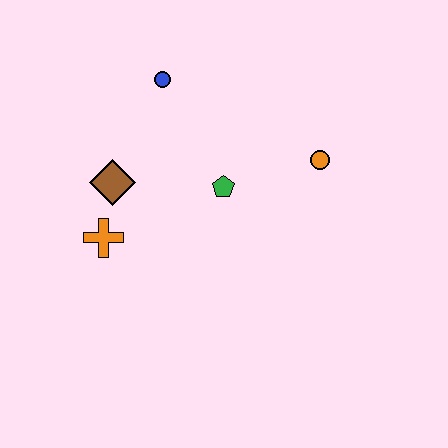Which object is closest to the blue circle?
The brown diamond is closest to the blue circle.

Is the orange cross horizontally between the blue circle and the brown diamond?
No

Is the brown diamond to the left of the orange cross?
No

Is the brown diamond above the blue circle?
No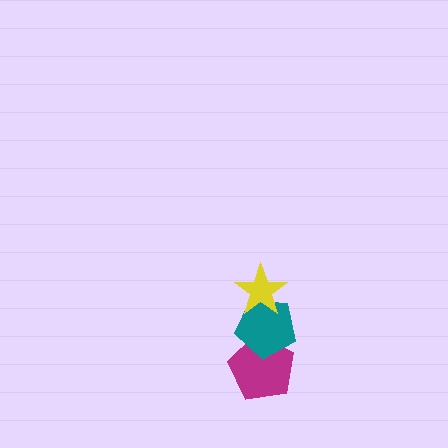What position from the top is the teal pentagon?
The teal pentagon is 2nd from the top.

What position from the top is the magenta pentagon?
The magenta pentagon is 3rd from the top.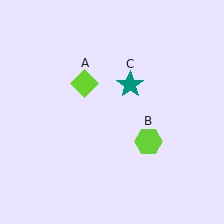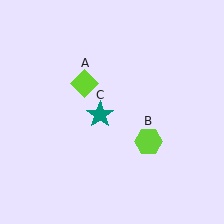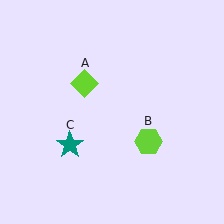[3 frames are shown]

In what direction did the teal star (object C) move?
The teal star (object C) moved down and to the left.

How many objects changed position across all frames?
1 object changed position: teal star (object C).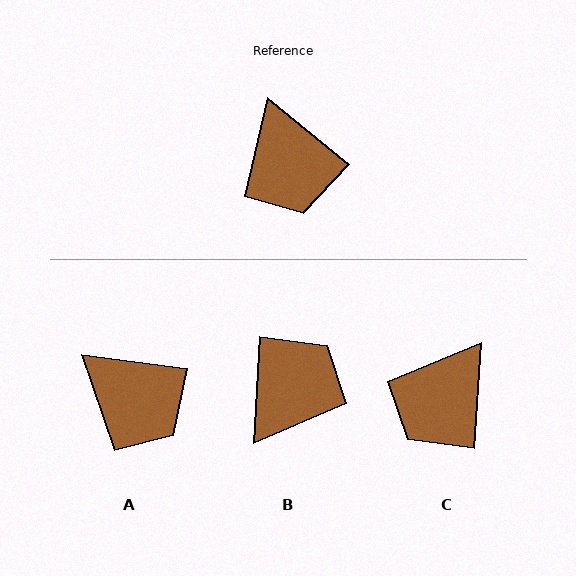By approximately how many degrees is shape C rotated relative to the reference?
Approximately 55 degrees clockwise.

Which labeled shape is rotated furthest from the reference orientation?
B, about 126 degrees away.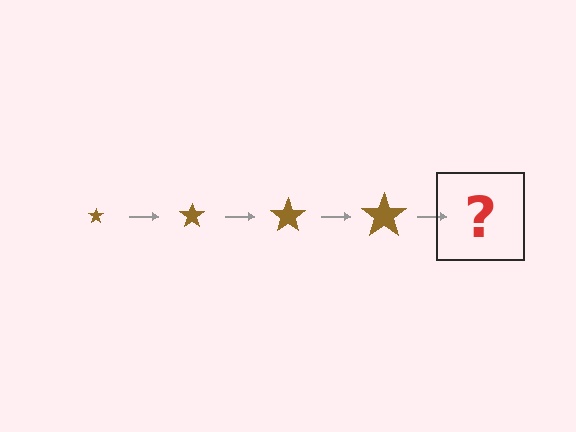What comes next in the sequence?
The next element should be a brown star, larger than the previous one.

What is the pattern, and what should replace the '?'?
The pattern is that the star gets progressively larger each step. The '?' should be a brown star, larger than the previous one.